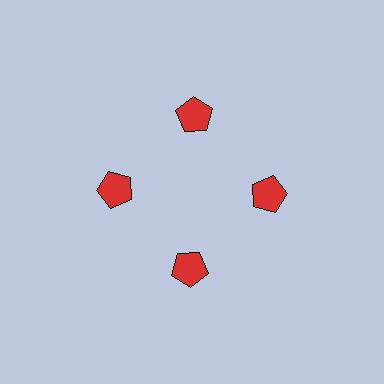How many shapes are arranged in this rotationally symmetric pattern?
There are 4 shapes, arranged in 4 groups of 1.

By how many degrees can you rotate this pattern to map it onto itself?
The pattern maps onto itself every 90 degrees of rotation.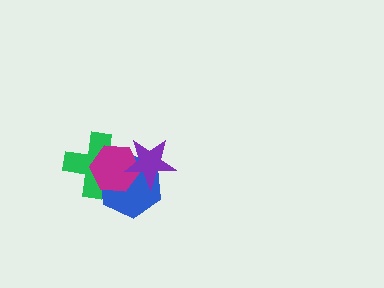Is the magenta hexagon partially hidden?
Yes, it is partially covered by another shape.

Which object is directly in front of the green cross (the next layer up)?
The blue hexagon is directly in front of the green cross.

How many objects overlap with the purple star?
3 objects overlap with the purple star.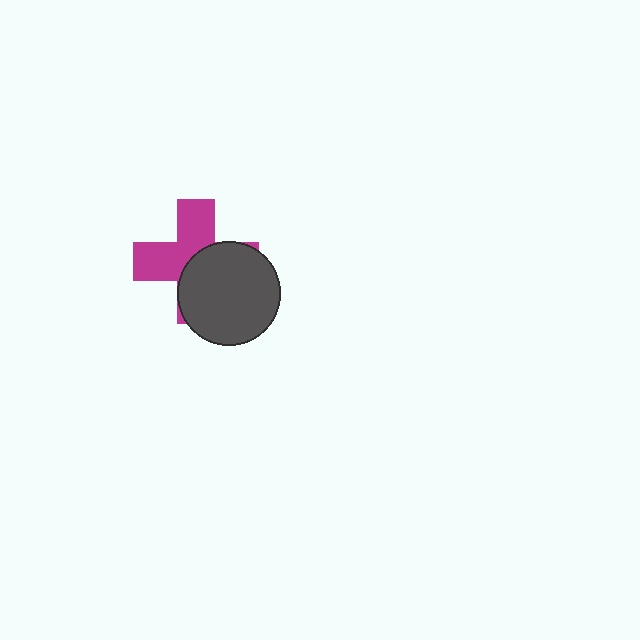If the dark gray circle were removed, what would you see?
You would see the complete magenta cross.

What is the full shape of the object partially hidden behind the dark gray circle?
The partially hidden object is a magenta cross.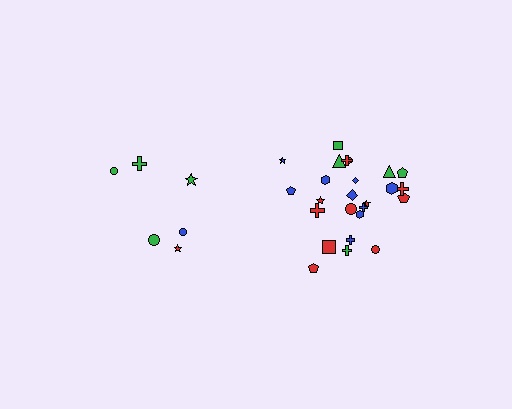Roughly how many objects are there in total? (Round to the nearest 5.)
Roughly 30 objects in total.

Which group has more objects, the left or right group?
The right group.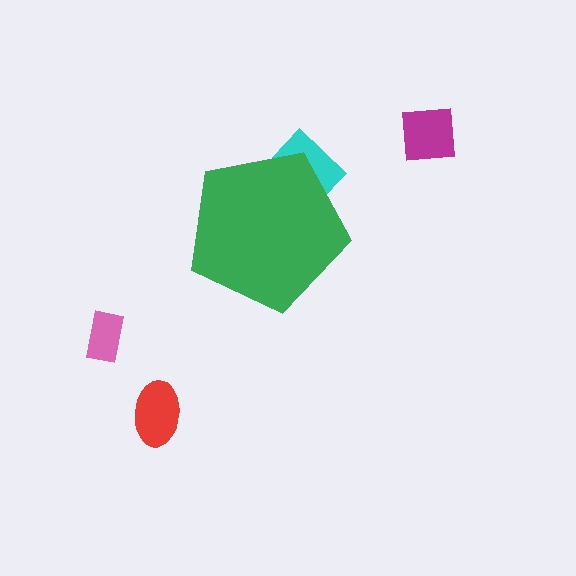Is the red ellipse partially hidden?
No, the red ellipse is fully visible.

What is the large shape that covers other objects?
A green pentagon.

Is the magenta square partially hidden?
No, the magenta square is fully visible.